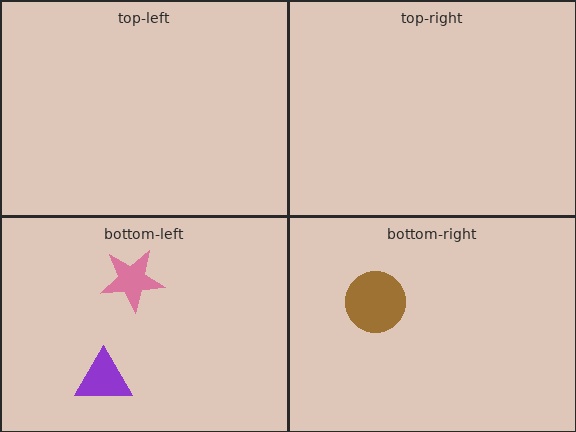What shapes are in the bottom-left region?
The pink star, the purple triangle.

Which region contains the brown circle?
The bottom-right region.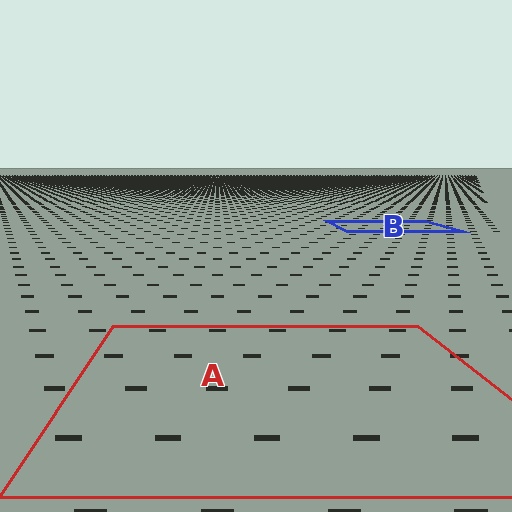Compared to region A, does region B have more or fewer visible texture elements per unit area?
Region B has more texture elements per unit area — they are packed more densely because it is farther away.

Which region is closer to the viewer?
Region A is closer. The texture elements there are larger and more spread out.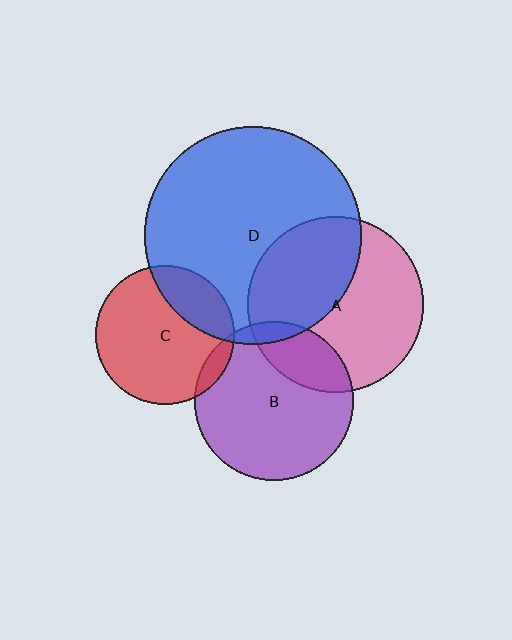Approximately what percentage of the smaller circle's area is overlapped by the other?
Approximately 20%.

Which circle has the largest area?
Circle D (blue).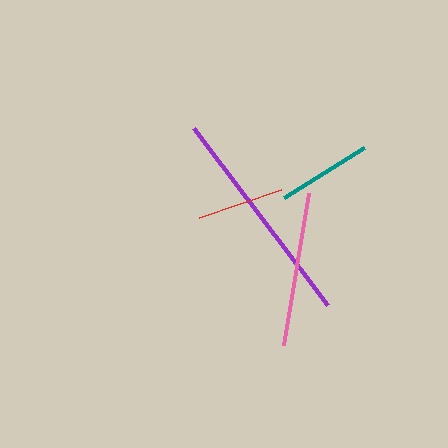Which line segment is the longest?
The purple line is the longest at approximately 222 pixels.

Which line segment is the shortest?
The red line is the shortest at approximately 86 pixels.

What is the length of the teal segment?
The teal segment is approximately 94 pixels long.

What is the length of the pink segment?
The pink segment is approximately 154 pixels long.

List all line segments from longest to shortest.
From longest to shortest: purple, pink, teal, red.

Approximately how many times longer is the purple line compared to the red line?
The purple line is approximately 2.6 times the length of the red line.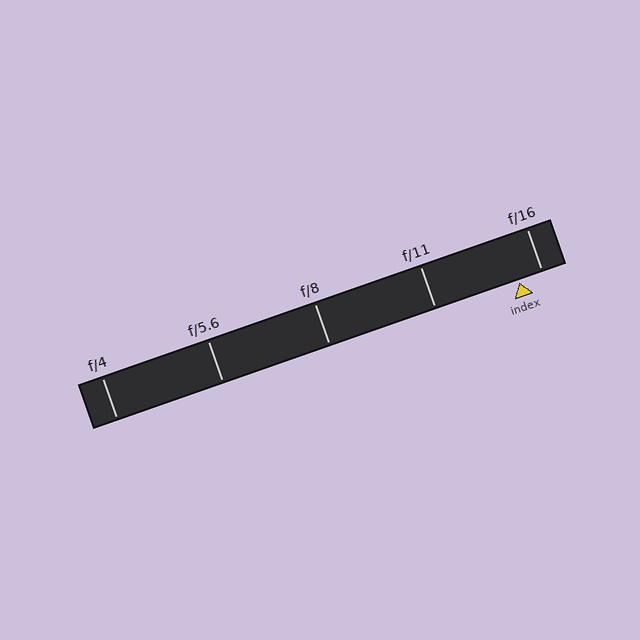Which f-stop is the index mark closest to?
The index mark is closest to f/16.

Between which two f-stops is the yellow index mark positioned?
The index mark is between f/11 and f/16.